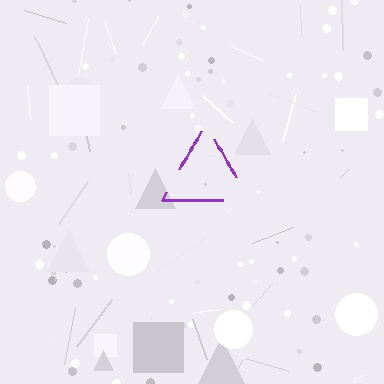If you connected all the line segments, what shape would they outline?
They would outline a triangle.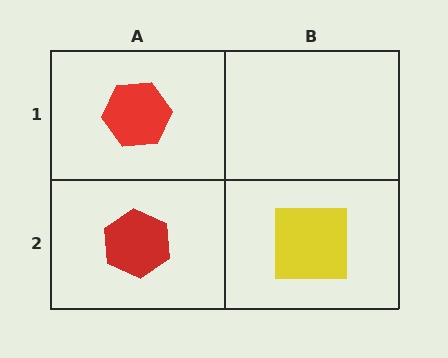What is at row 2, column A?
A red hexagon.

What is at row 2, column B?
A yellow square.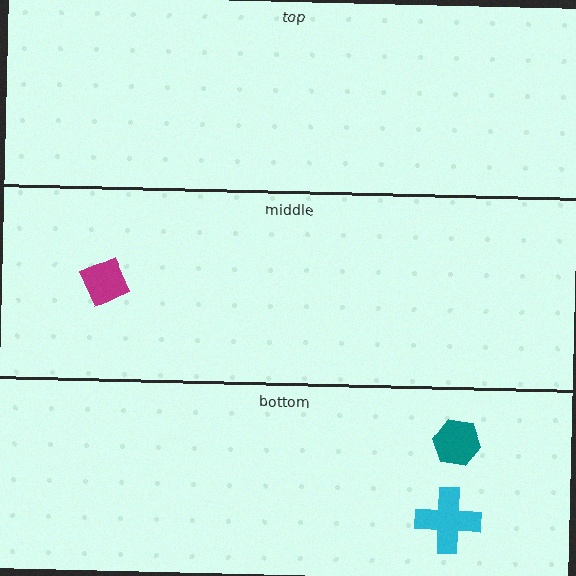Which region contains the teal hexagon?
The bottom region.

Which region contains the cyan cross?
The bottom region.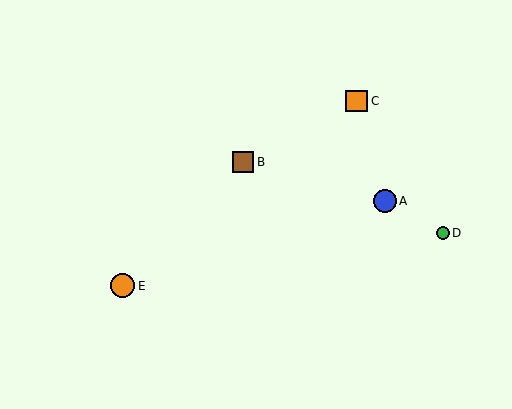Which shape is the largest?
The orange circle (labeled E) is the largest.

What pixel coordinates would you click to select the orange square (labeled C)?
Click at (357, 101) to select the orange square C.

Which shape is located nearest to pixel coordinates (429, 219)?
The green circle (labeled D) at (443, 233) is nearest to that location.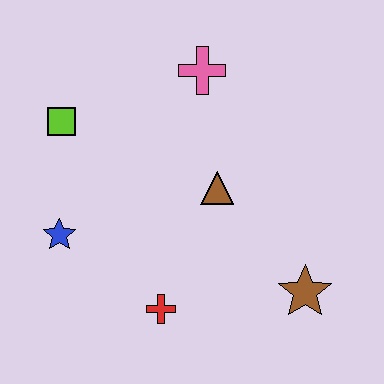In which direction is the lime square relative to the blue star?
The lime square is above the blue star.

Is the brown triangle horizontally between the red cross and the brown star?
Yes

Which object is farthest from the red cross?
The pink cross is farthest from the red cross.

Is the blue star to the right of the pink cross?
No